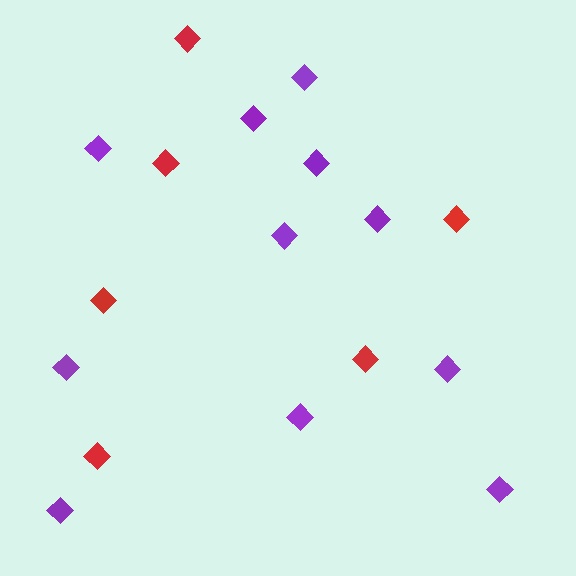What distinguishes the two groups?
There are 2 groups: one group of purple diamonds (11) and one group of red diamonds (6).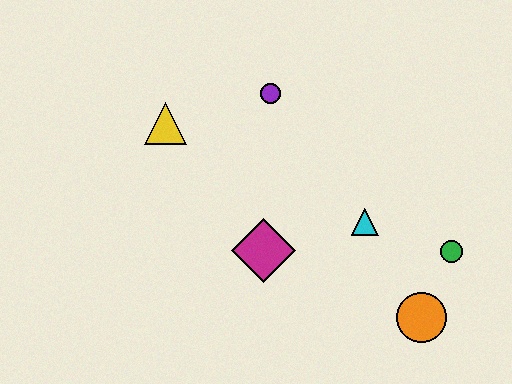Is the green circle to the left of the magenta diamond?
No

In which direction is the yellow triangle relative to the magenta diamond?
The yellow triangle is above the magenta diamond.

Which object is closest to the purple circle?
The yellow triangle is closest to the purple circle.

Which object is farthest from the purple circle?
The orange circle is farthest from the purple circle.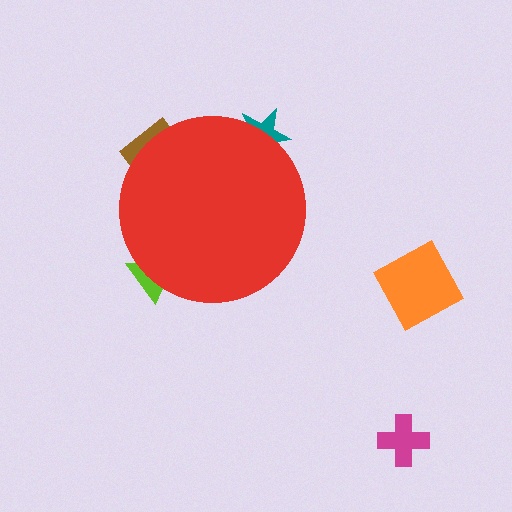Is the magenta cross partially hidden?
No, the magenta cross is fully visible.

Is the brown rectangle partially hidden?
Yes, the brown rectangle is partially hidden behind the red circle.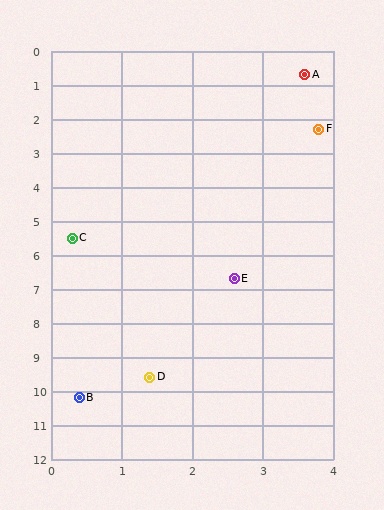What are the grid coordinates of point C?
Point C is at approximately (0.3, 5.5).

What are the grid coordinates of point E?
Point E is at approximately (2.6, 6.7).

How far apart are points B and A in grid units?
Points B and A are about 10.0 grid units apart.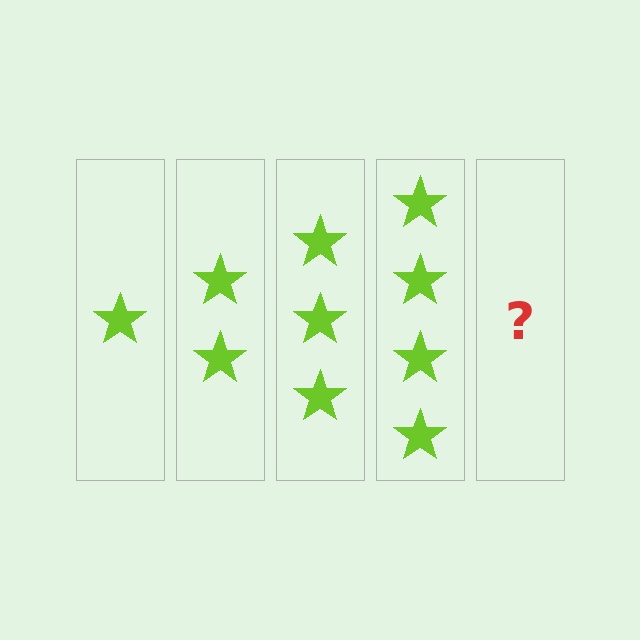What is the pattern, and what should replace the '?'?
The pattern is that each step adds one more star. The '?' should be 5 stars.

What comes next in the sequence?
The next element should be 5 stars.